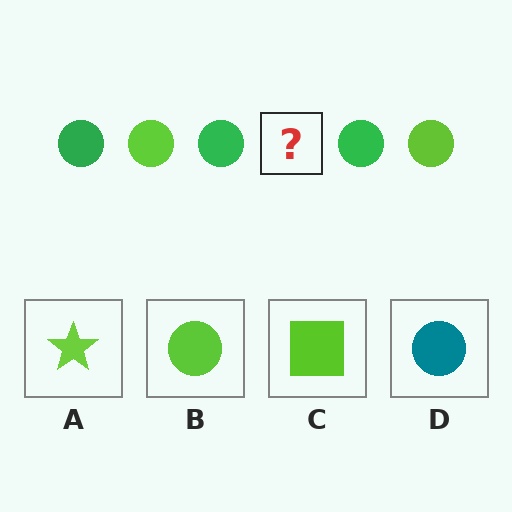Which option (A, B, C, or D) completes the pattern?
B.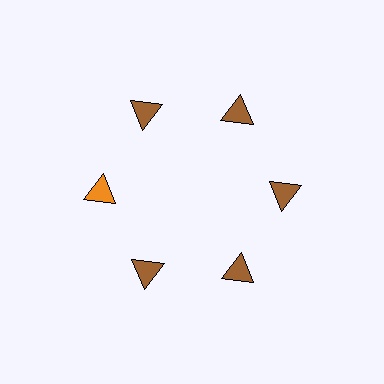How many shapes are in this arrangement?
There are 6 shapes arranged in a ring pattern.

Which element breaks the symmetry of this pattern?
The orange triangle at roughly the 9 o'clock position breaks the symmetry. All other shapes are brown triangles.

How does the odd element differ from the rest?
It has a different color: orange instead of brown.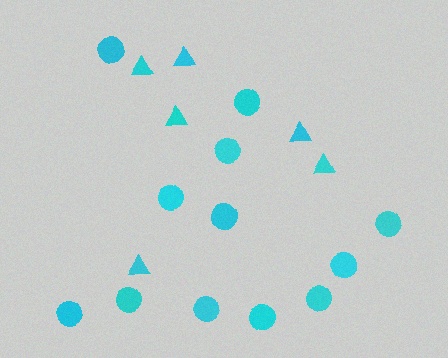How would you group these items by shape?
There are 2 groups: one group of circles (12) and one group of triangles (6).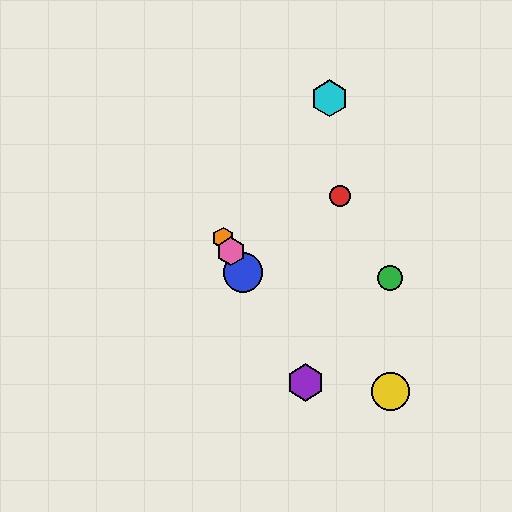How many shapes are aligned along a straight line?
4 shapes (the blue circle, the purple hexagon, the orange hexagon, the pink hexagon) are aligned along a straight line.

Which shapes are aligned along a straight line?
The blue circle, the purple hexagon, the orange hexagon, the pink hexagon are aligned along a straight line.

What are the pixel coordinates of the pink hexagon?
The pink hexagon is at (231, 251).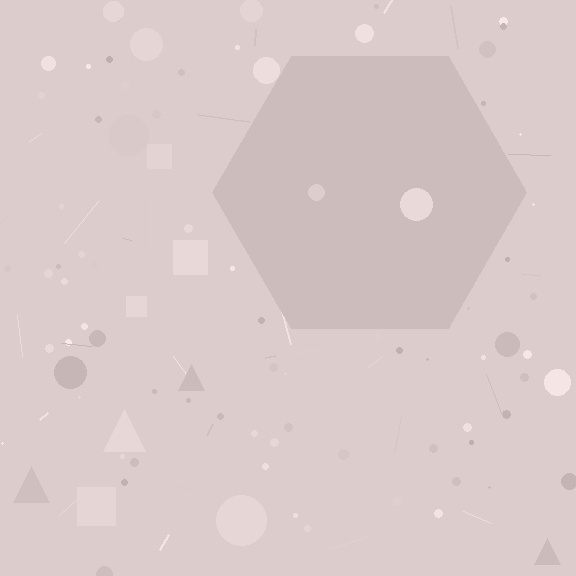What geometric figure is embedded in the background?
A hexagon is embedded in the background.